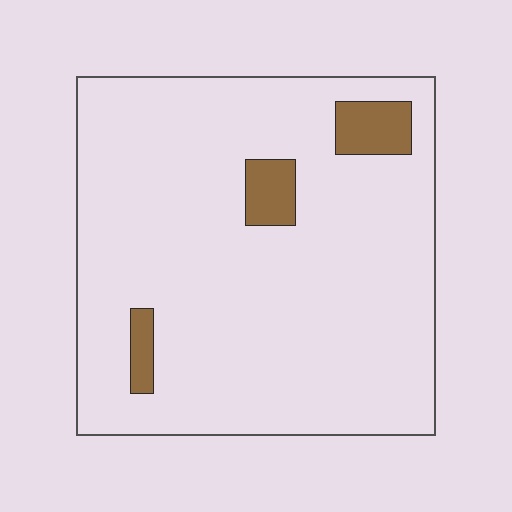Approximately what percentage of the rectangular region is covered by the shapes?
Approximately 5%.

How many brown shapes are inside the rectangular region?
3.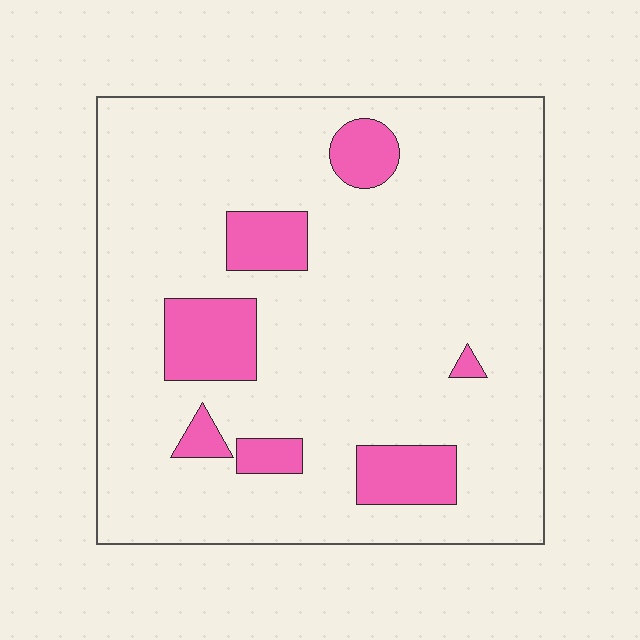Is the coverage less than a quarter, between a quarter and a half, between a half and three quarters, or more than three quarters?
Less than a quarter.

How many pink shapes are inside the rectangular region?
7.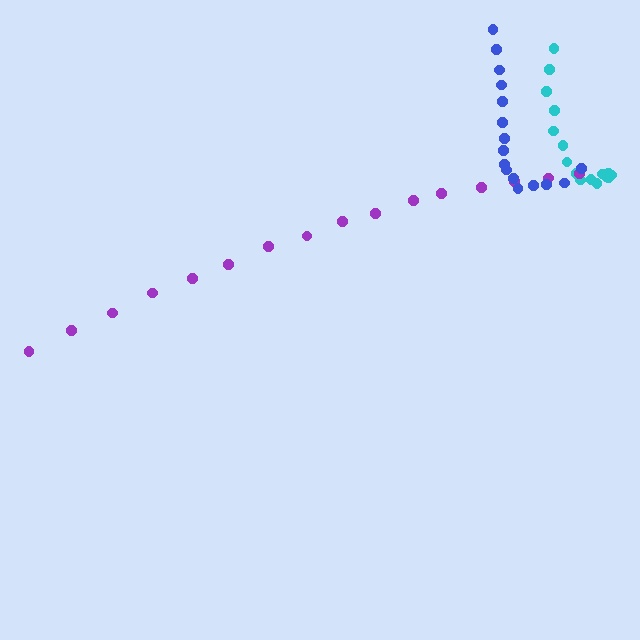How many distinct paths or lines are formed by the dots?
There are 3 distinct paths.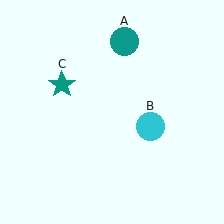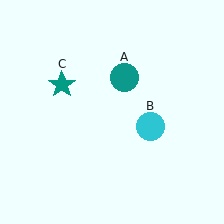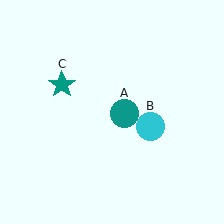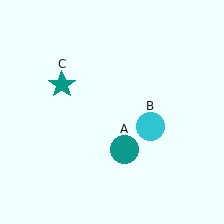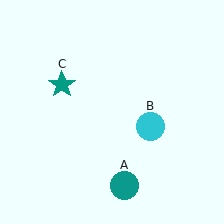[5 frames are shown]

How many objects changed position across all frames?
1 object changed position: teal circle (object A).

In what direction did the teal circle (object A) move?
The teal circle (object A) moved down.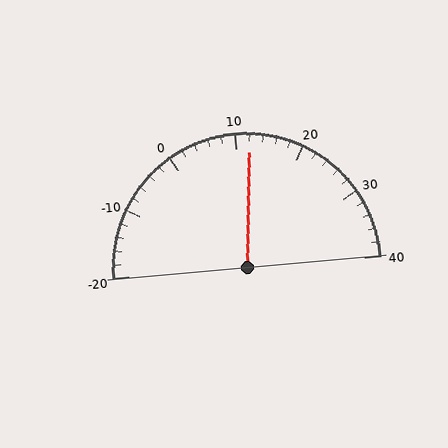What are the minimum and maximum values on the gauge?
The gauge ranges from -20 to 40.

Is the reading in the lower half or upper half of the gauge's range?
The reading is in the upper half of the range (-20 to 40).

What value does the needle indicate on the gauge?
The needle indicates approximately 12.